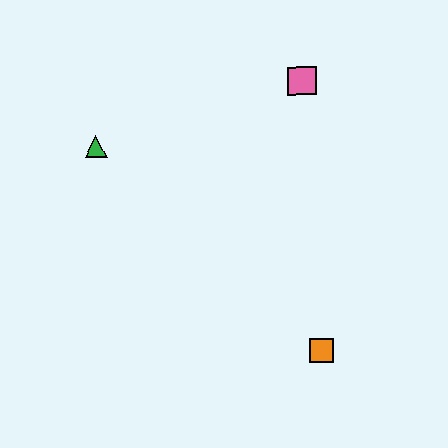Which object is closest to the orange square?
The pink square is closest to the orange square.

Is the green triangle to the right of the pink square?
No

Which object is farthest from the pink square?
The orange square is farthest from the pink square.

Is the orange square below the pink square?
Yes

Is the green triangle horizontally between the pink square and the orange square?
No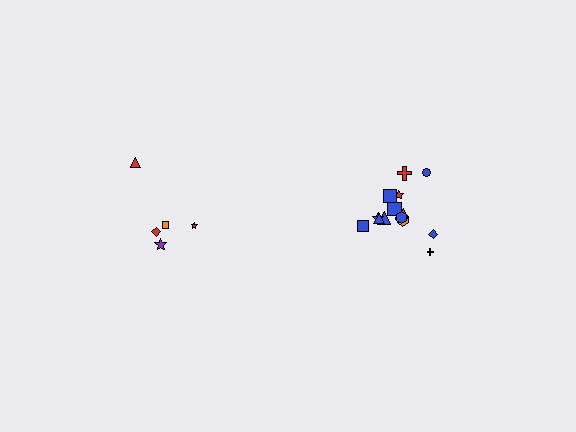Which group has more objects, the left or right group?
The right group.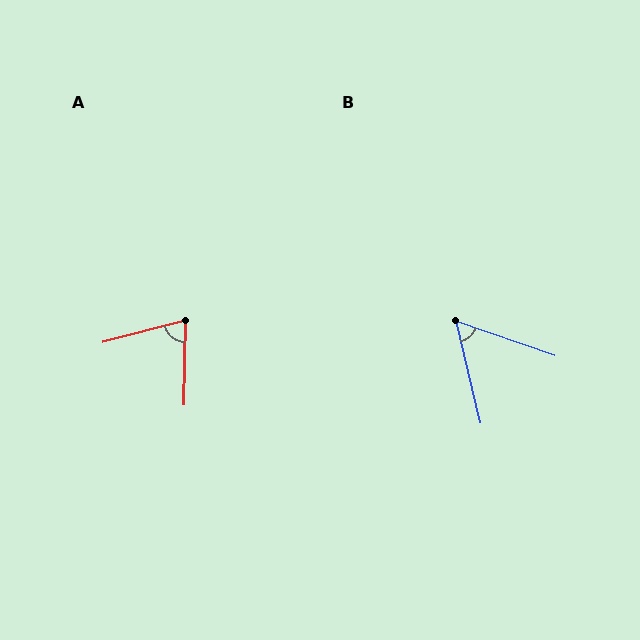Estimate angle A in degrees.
Approximately 74 degrees.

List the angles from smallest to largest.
B (57°), A (74°).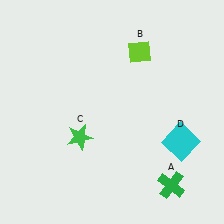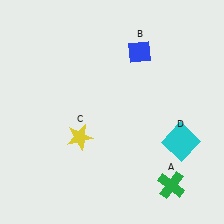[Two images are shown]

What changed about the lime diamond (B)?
In Image 1, B is lime. In Image 2, it changed to blue.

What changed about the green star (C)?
In Image 1, C is green. In Image 2, it changed to yellow.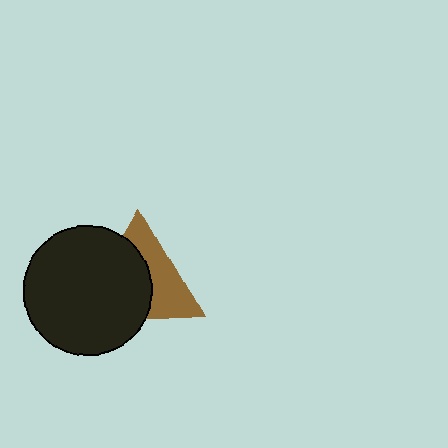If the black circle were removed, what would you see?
You would see the complete brown triangle.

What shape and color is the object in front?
The object in front is a black circle.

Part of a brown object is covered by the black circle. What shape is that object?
It is a triangle.